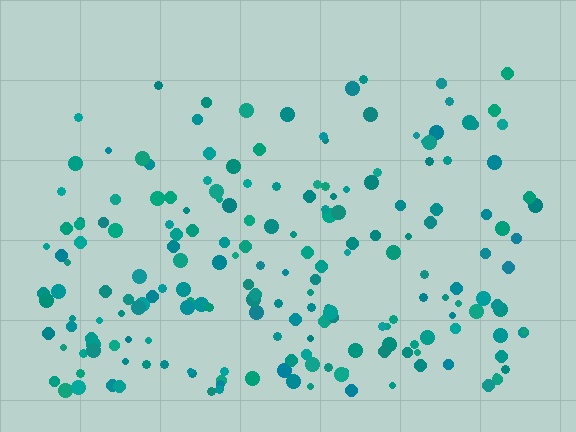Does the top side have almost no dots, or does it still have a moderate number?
Still a moderate number, just noticeably fewer than the bottom.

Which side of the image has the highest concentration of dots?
The bottom.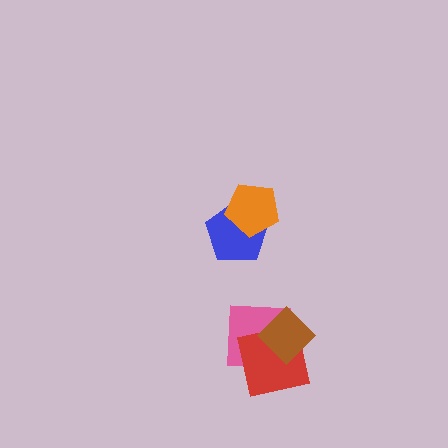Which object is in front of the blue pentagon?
The orange pentagon is in front of the blue pentagon.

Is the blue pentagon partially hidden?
Yes, it is partially covered by another shape.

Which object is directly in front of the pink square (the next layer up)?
The red square is directly in front of the pink square.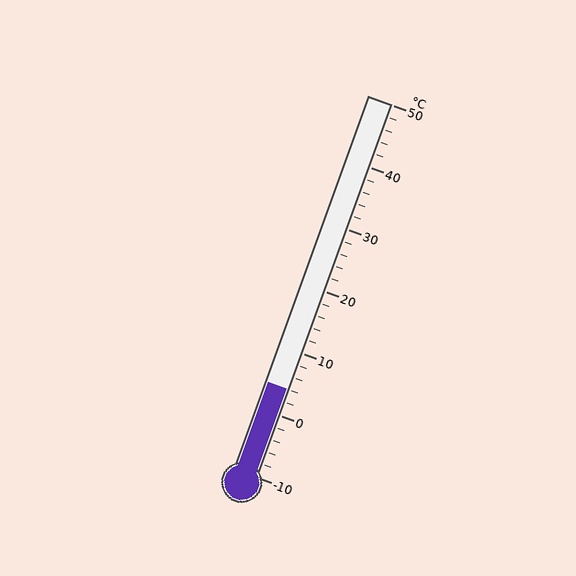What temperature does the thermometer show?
The thermometer shows approximately 4°C.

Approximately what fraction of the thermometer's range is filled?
The thermometer is filled to approximately 25% of its range.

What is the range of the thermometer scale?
The thermometer scale ranges from -10°C to 50°C.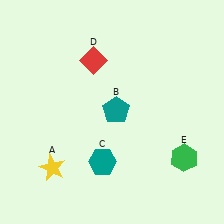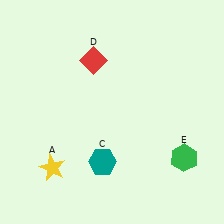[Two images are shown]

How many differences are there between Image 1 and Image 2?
There is 1 difference between the two images.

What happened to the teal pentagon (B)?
The teal pentagon (B) was removed in Image 2. It was in the top-right area of Image 1.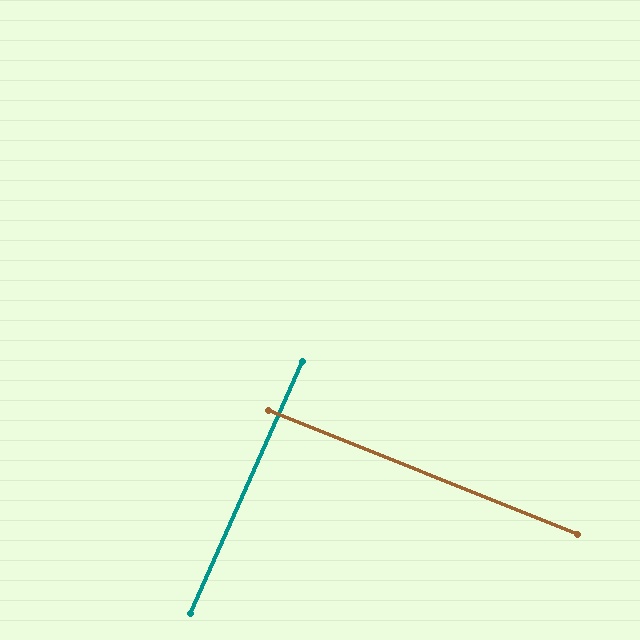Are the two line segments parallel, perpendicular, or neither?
Perpendicular — they meet at approximately 88°.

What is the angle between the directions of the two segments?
Approximately 88 degrees.